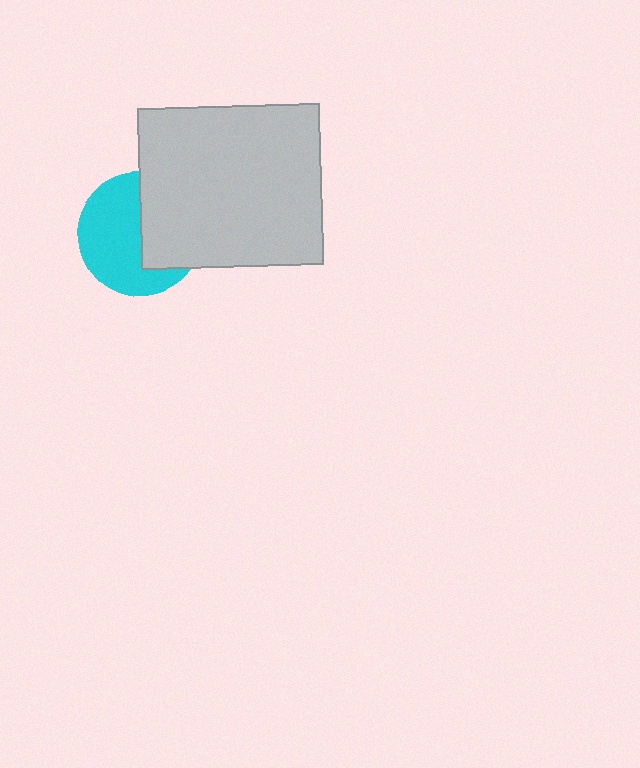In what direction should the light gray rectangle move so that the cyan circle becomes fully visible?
The light gray rectangle should move right. That is the shortest direction to clear the overlap and leave the cyan circle fully visible.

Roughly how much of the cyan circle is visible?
About half of it is visible (roughly 59%).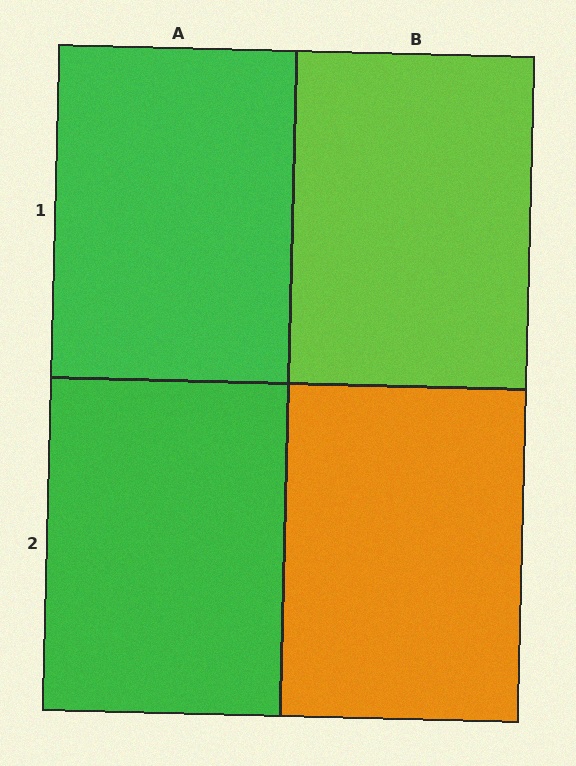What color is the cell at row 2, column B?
Orange.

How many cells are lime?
1 cell is lime.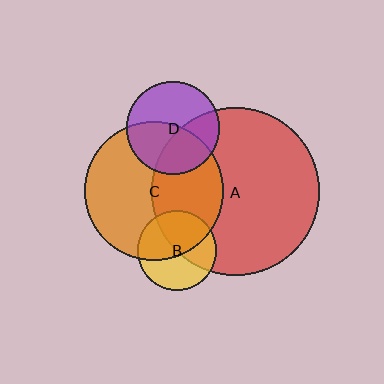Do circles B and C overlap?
Yes.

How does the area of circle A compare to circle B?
Approximately 4.5 times.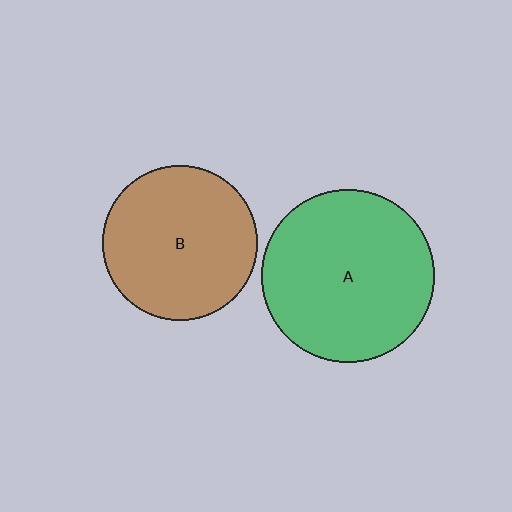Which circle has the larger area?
Circle A (green).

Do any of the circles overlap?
No, none of the circles overlap.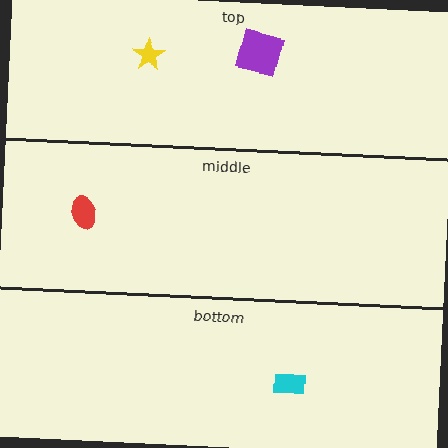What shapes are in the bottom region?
The cyan rectangle.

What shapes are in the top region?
The yellow star, the purple square.